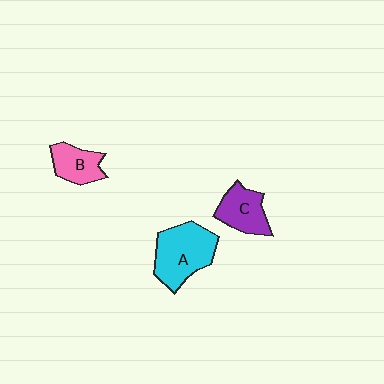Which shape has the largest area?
Shape A (cyan).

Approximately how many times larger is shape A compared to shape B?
Approximately 1.8 times.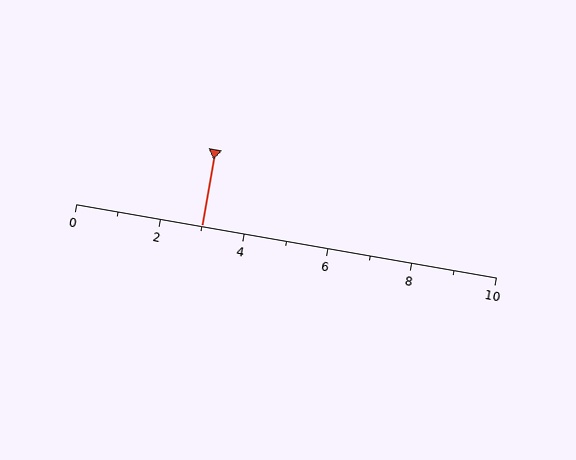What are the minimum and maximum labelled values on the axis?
The axis runs from 0 to 10.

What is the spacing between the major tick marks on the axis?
The major ticks are spaced 2 apart.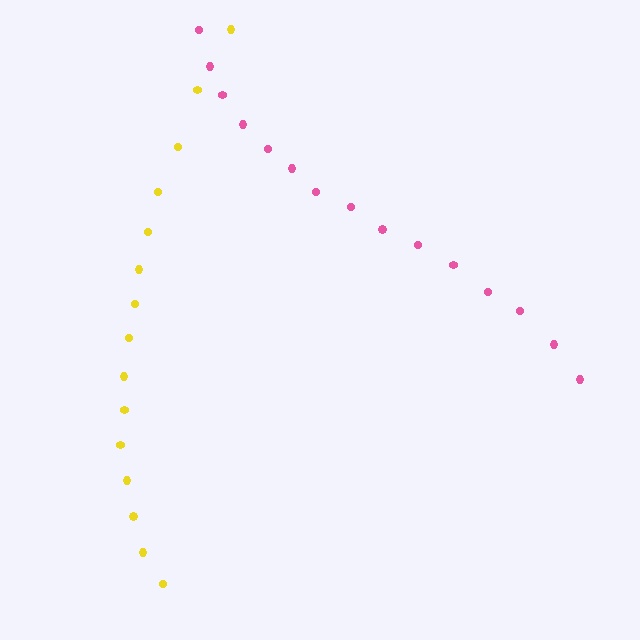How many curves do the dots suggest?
There are 2 distinct paths.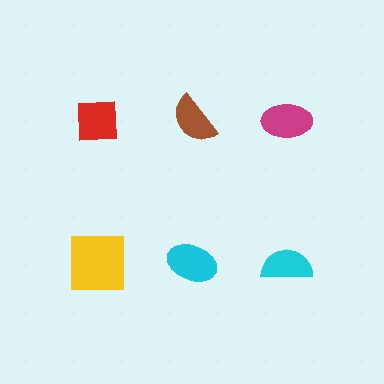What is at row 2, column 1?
A yellow square.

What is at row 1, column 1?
A red square.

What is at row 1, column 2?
A brown semicircle.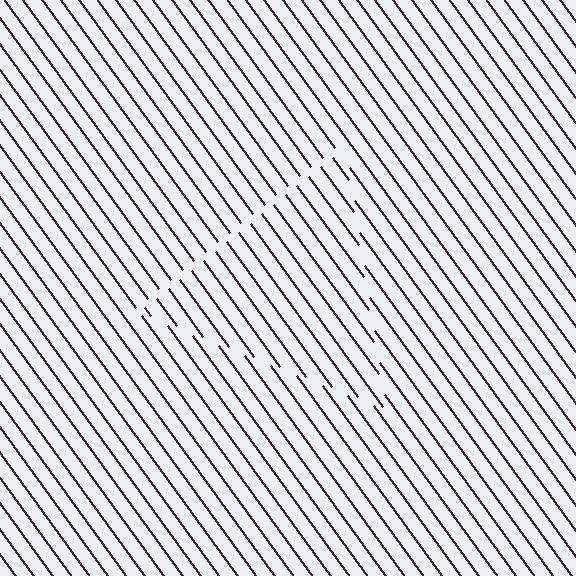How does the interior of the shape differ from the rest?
The interior of the shape contains the same grating, shifted by half a period — the contour is defined by the phase discontinuity where line-ends from the inner and outer gratings abut.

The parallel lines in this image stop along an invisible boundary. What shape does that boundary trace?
An illusory triangle. The interior of the shape contains the same grating, shifted by half a period — the contour is defined by the phase discontinuity where line-ends from the inner and outer gratings abut.